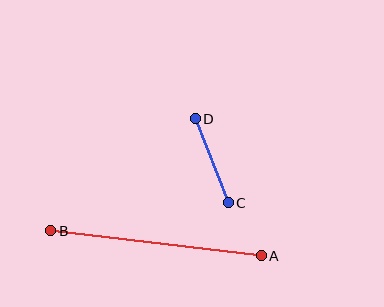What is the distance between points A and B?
The distance is approximately 212 pixels.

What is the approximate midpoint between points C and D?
The midpoint is at approximately (212, 161) pixels.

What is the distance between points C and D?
The distance is approximately 90 pixels.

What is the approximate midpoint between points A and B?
The midpoint is at approximately (156, 243) pixels.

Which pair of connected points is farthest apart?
Points A and B are farthest apart.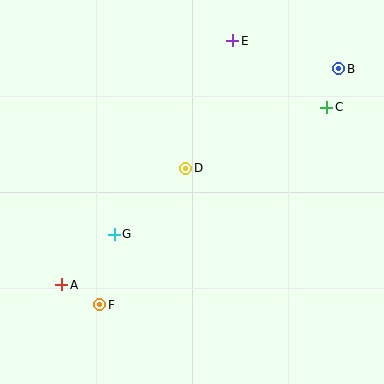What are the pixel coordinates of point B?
Point B is at (339, 69).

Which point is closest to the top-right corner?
Point B is closest to the top-right corner.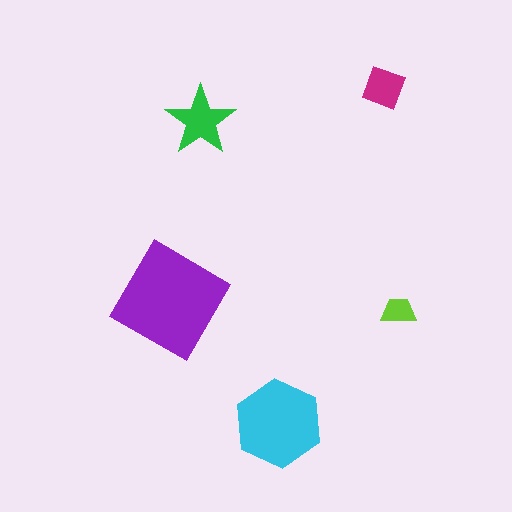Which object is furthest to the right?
The lime trapezoid is rightmost.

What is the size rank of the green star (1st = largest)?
3rd.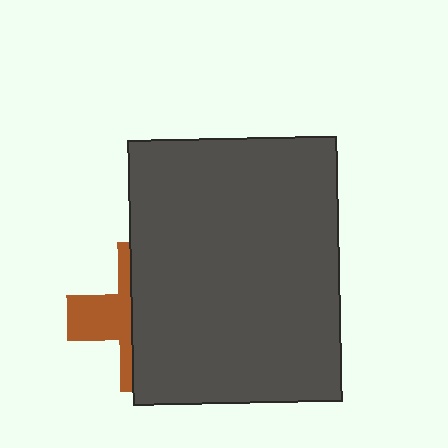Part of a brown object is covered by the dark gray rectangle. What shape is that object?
It is a cross.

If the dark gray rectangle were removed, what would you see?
You would see the complete brown cross.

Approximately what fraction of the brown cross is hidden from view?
Roughly 64% of the brown cross is hidden behind the dark gray rectangle.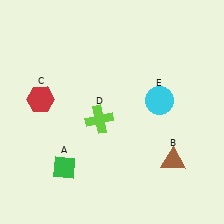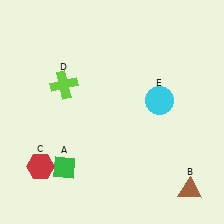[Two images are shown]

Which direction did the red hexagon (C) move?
The red hexagon (C) moved down.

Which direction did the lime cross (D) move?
The lime cross (D) moved left.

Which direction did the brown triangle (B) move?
The brown triangle (B) moved down.